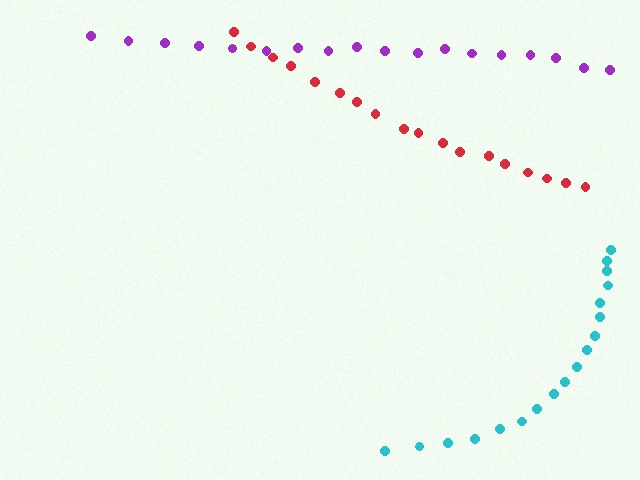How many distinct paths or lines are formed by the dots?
There are 3 distinct paths.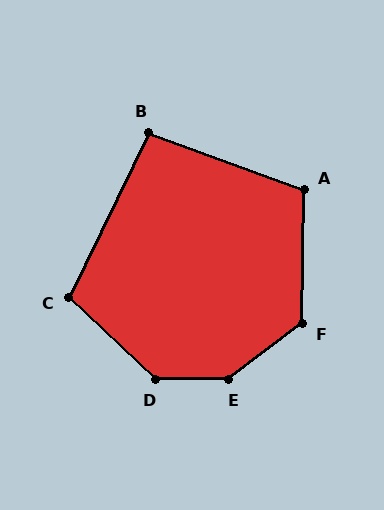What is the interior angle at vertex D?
Approximately 136 degrees (obtuse).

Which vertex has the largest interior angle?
E, at approximately 143 degrees.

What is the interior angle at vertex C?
Approximately 108 degrees (obtuse).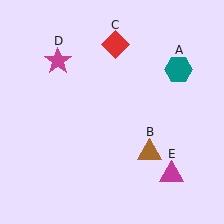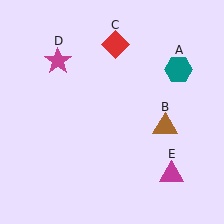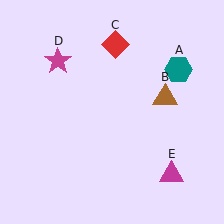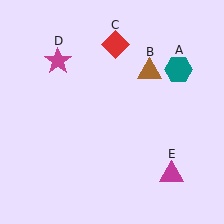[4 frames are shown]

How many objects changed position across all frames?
1 object changed position: brown triangle (object B).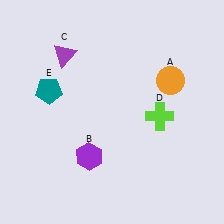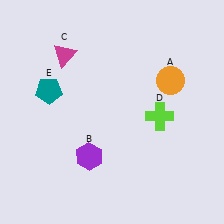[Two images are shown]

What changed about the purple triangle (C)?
In Image 1, C is purple. In Image 2, it changed to magenta.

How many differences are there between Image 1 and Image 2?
There is 1 difference between the two images.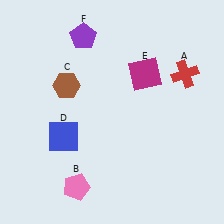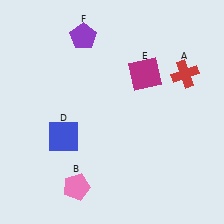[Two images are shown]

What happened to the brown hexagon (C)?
The brown hexagon (C) was removed in Image 2. It was in the top-left area of Image 1.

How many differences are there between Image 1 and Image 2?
There is 1 difference between the two images.